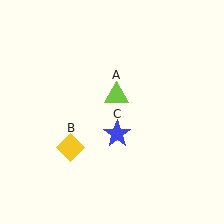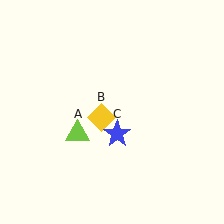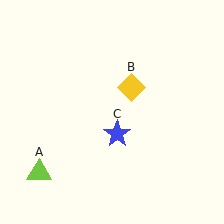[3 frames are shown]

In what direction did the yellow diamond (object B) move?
The yellow diamond (object B) moved up and to the right.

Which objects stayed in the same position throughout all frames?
Blue star (object C) remained stationary.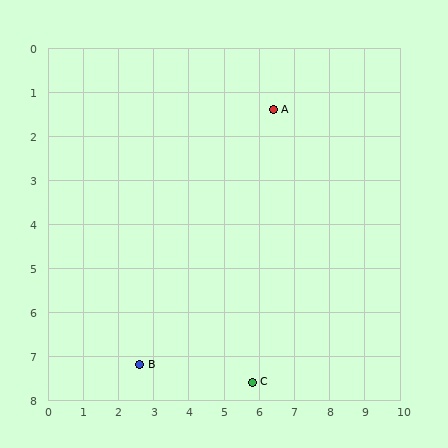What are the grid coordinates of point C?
Point C is at approximately (5.8, 7.6).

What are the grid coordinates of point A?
Point A is at approximately (6.4, 1.4).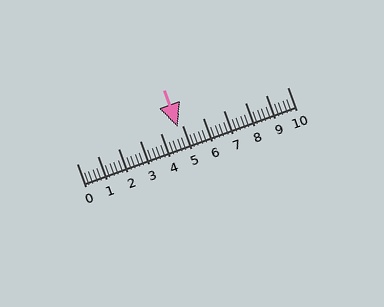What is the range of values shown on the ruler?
The ruler shows values from 0 to 10.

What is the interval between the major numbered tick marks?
The major tick marks are spaced 1 units apart.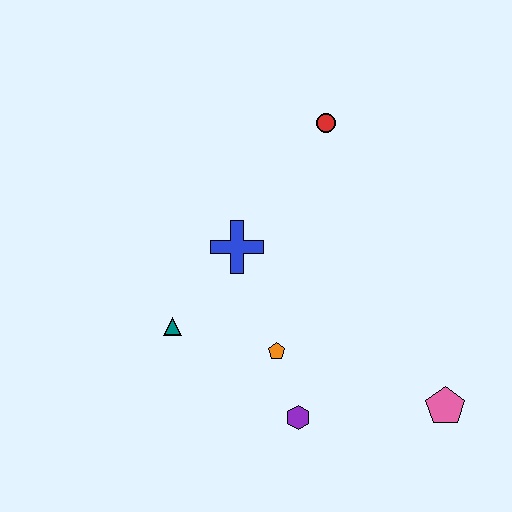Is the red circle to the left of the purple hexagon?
No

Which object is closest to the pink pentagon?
The purple hexagon is closest to the pink pentagon.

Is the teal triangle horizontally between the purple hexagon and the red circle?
No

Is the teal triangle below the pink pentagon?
No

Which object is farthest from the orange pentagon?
The red circle is farthest from the orange pentagon.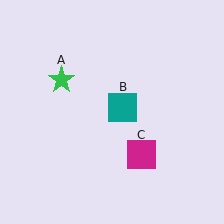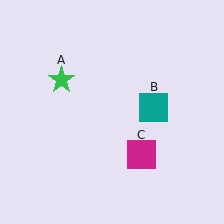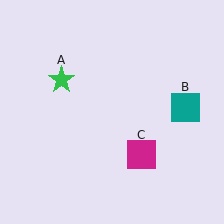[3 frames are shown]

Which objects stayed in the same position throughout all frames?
Green star (object A) and magenta square (object C) remained stationary.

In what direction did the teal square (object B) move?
The teal square (object B) moved right.